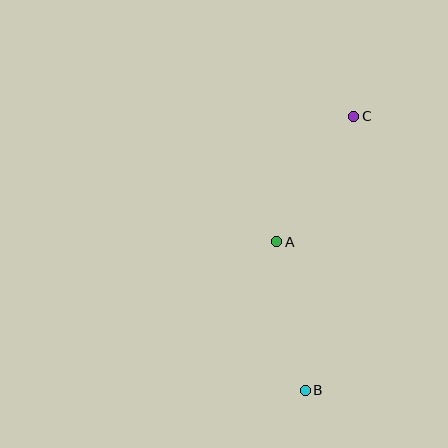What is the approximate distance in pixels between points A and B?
The distance between A and B is approximately 151 pixels.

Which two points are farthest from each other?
Points B and C are farthest from each other.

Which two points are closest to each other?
Points A and C are closest to each other.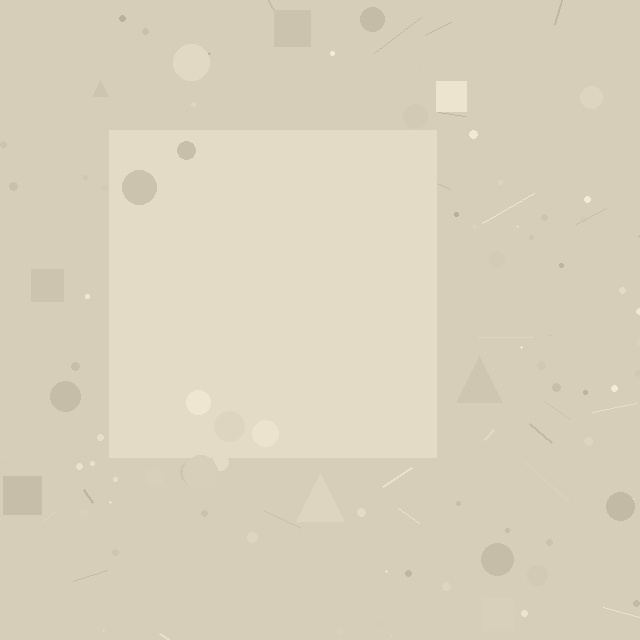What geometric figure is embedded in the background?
A square is embedded in the background.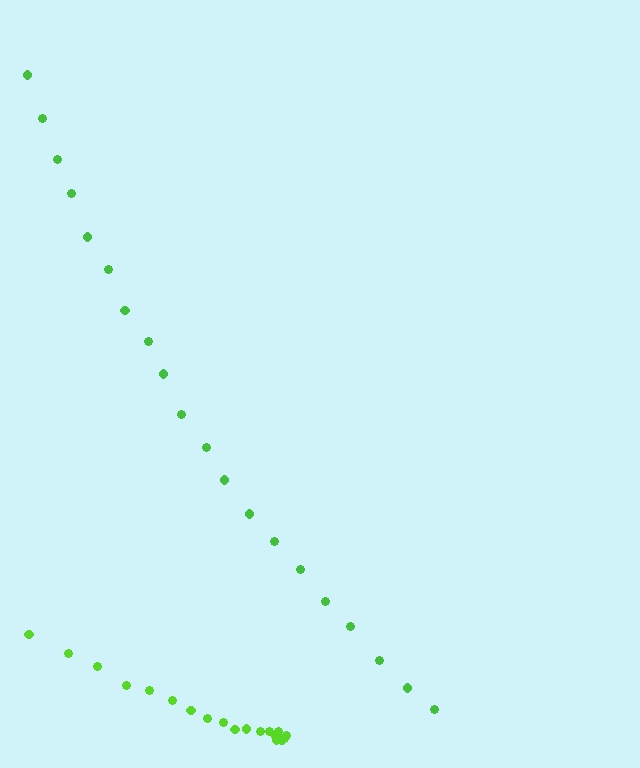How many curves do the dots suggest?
There are 2 distinct paths.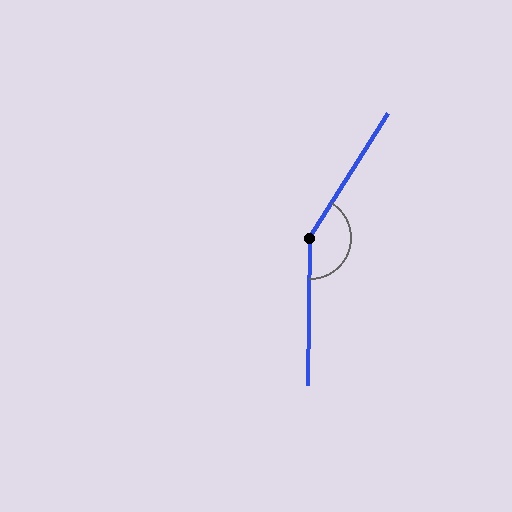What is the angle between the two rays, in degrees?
Approximately 149 degrees.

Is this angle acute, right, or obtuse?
It is obtuse.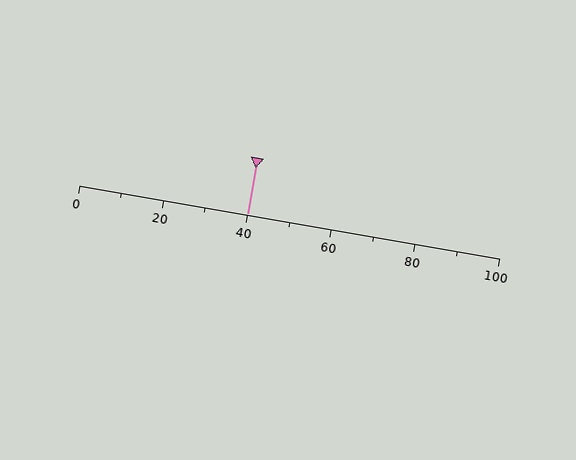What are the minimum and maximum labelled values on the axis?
The axis runs from 0 to 100.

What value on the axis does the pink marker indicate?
The marker indicates approximately 40.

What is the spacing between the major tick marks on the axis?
The major ticks are spaced 20 apart.